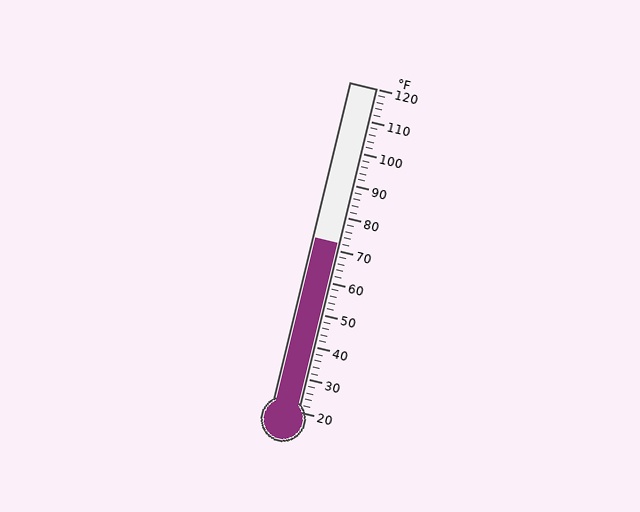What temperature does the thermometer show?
The thermometer shows approximately 72°F.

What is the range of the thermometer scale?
The thermometer scale ranges from 20°F to 120°F.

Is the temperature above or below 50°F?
The temperature is above 50°F.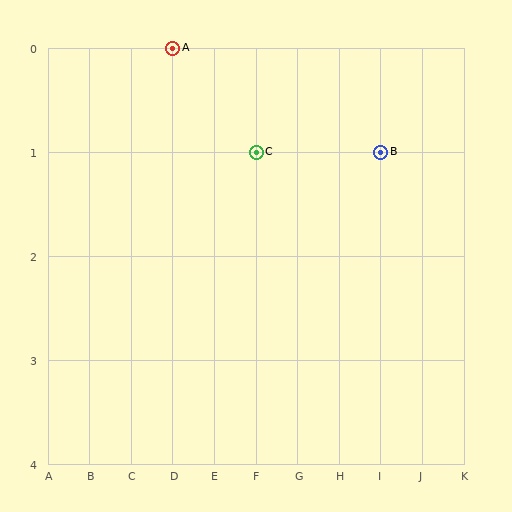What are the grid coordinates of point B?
Point B is at grid coordinates (I, 1).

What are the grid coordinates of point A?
Point A is at grid coordinates (D, 0).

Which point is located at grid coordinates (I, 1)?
Point B is at (I, 1).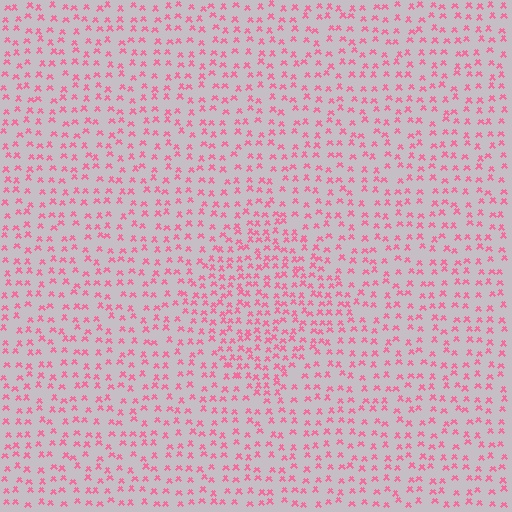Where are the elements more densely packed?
The elements are more densely packed inside the diamond boundary.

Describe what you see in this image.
The image contains small pink elements arranged at two different densities. A diamond-shaped region is visible where the elements are more densely packed than the surrounding area.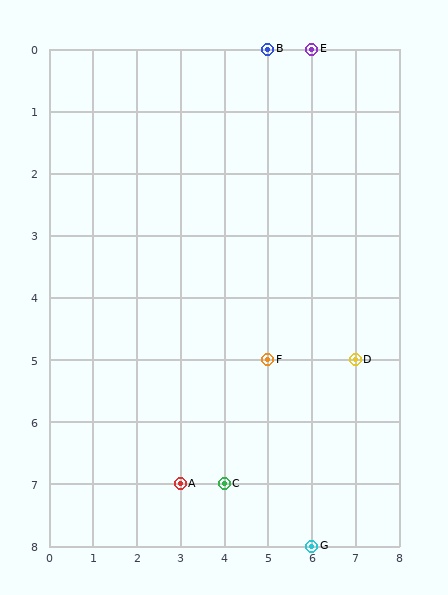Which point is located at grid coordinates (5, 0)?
Point B is at (5, 0).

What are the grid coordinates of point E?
Point E is at grid coordinates (6, 0).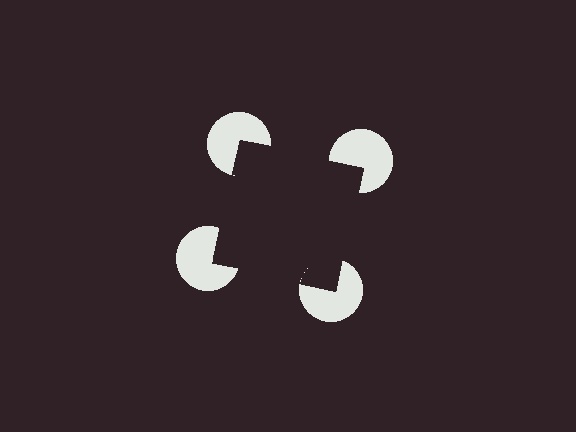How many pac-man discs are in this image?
There are 4 — one at each vertex of the illusory square.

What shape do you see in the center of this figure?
An illusory square — its edges are inferred from the aligned wedge cuts in the pac-man discs, not physically drawn.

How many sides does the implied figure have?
4 sides.